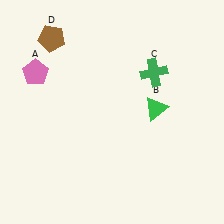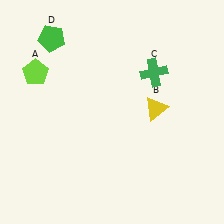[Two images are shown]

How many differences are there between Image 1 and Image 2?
There are 3 differences between the two images.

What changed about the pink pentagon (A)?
In Image 1, A is pink. In Image 2, it changed to lime.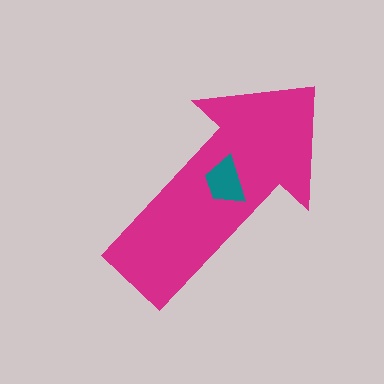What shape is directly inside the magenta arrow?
The teal trapezoid.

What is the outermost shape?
The magenta arrow.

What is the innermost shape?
The teal trapezoid.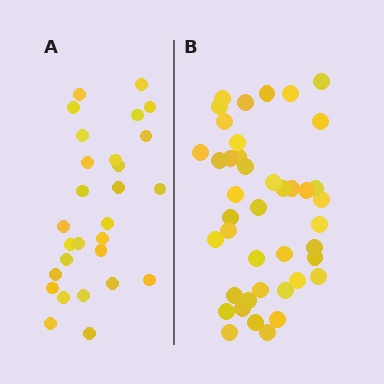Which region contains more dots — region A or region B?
Region B (the right region) has more dots.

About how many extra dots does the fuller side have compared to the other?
Region B has approximately 15 more dots than region A.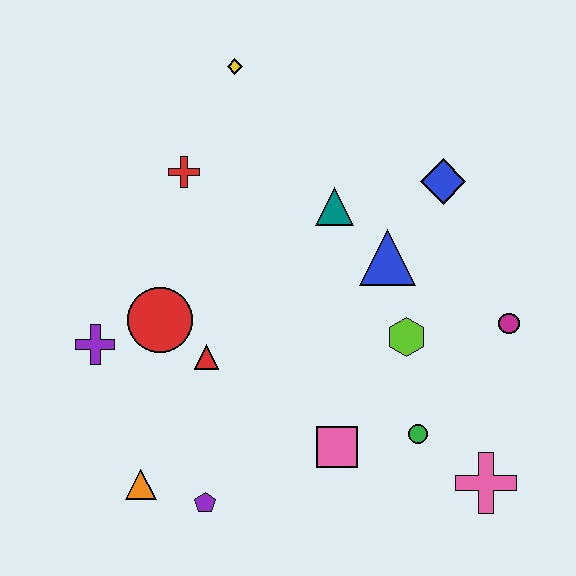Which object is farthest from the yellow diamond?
The pink cross is farthest from the yellow diamond.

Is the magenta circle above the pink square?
Yes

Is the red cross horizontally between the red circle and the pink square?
Yes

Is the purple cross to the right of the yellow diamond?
No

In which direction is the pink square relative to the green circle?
The pink square is to the left of the green circle.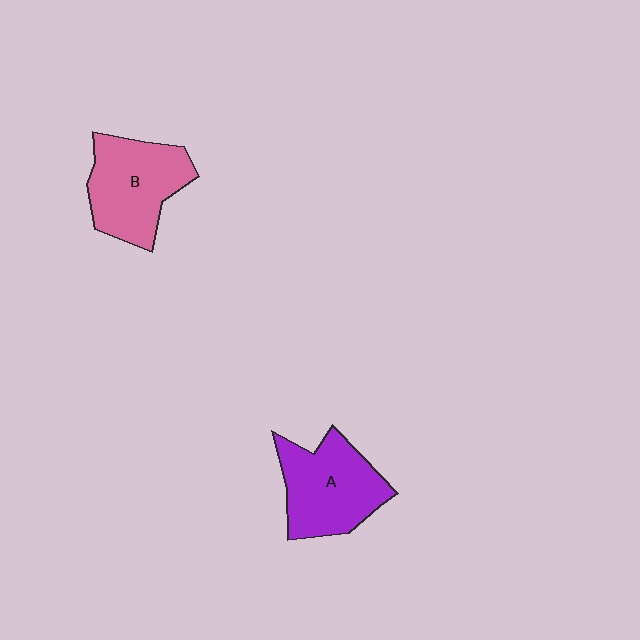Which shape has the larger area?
Shape A (purple).